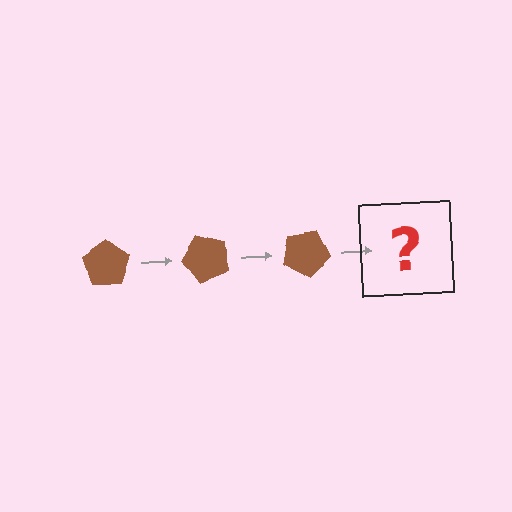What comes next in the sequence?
The next element should be a brown pentagon rotated 150 degrees.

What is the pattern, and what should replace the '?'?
The pattern is that the pentagon rotates 50 degrees each step. The '?' should be a brown pentagon rotated 150 degrees.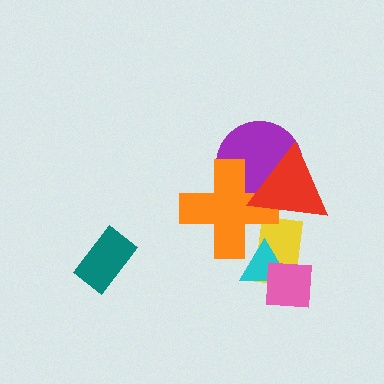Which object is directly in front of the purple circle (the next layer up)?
The orange cross is directly in front of the purple circle.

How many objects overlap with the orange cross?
4 objects overlap with the orange cross.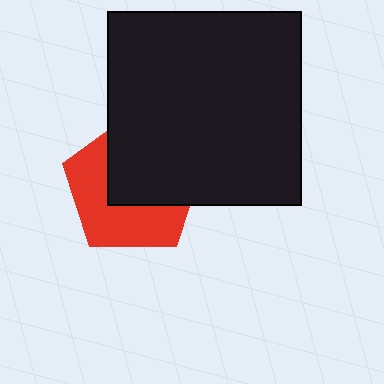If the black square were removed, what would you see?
You would see the complete red pentagon.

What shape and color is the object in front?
The object in front is a black square.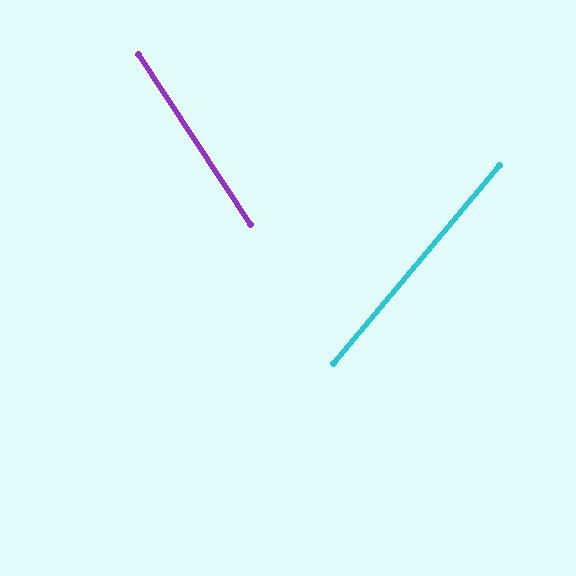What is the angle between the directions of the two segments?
Approximately 73 degrees.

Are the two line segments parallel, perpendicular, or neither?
Neither parallel nor perpendicular — they differ by about 73°.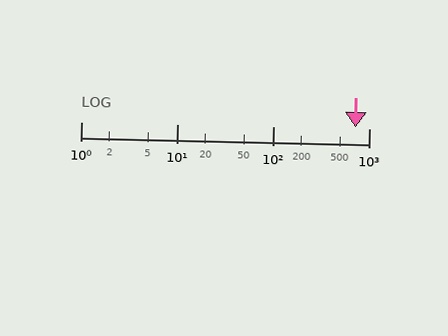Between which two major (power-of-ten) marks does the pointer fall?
The pointer is between 100 and 1000.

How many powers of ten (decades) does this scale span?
The scale spans 3 decades, from 1 to 1000.